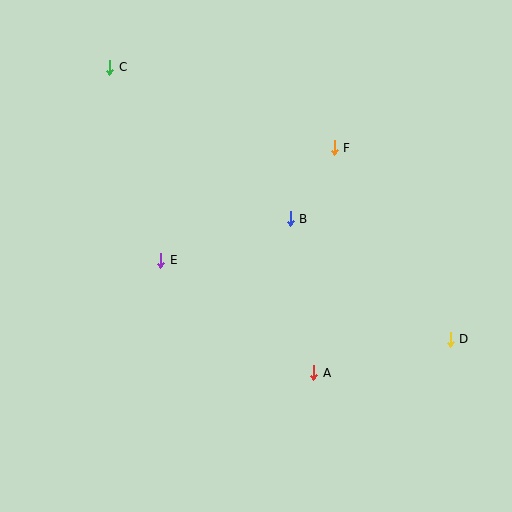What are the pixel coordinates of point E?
Point E is at (161, 260).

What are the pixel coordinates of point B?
Point B is at (290, 219).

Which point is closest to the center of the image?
Point B at (290, 219) is closest to the center.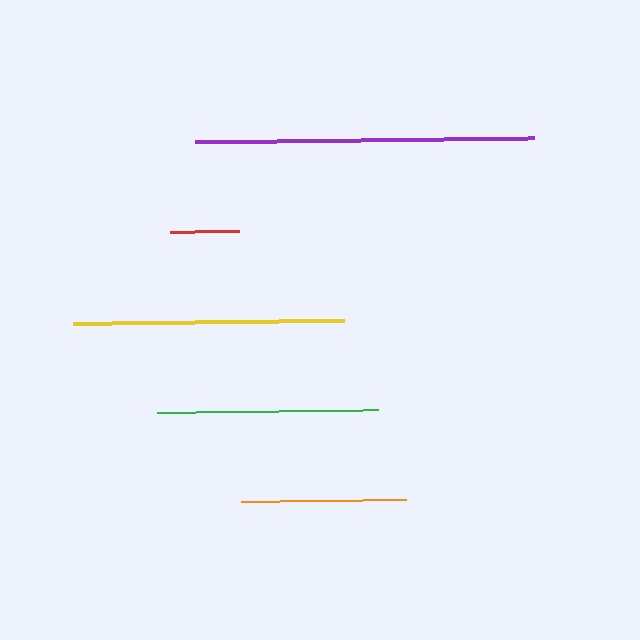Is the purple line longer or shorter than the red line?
The purple line is longer than the red line.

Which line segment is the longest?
The purple line is the longest at approximately 339 pixels.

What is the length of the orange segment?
The orange segment is approximately 165 pixels long.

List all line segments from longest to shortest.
From longest to shortest: purple, yellow, green, orange, red.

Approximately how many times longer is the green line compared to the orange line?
The green line is approximately 1.3 times the length of the orange line.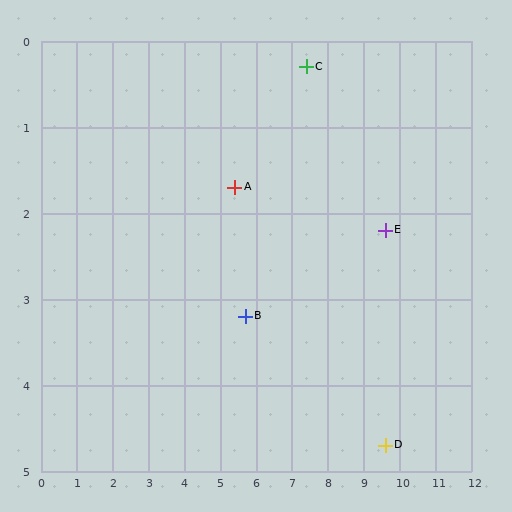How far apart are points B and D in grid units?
Points B and D are about 4.2 grid units apart.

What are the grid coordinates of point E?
Point E is at approximately (9.6, 2.2).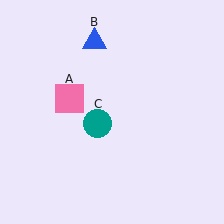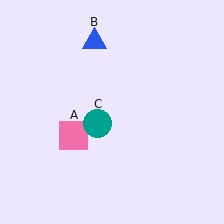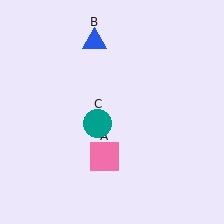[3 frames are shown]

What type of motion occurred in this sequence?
The pink square (object A) rotated counterclockwise around the center of the scene.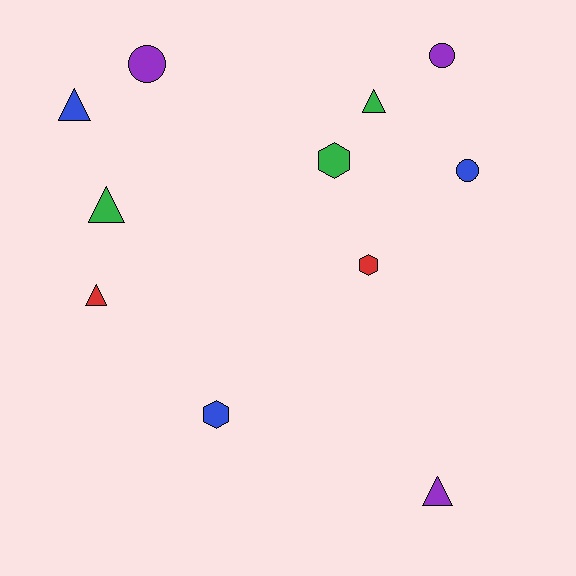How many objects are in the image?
There are 11 objects.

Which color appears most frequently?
Purple, with 3 objects.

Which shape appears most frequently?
Triangle, with 5 objects.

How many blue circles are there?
There is 1 blue circle.